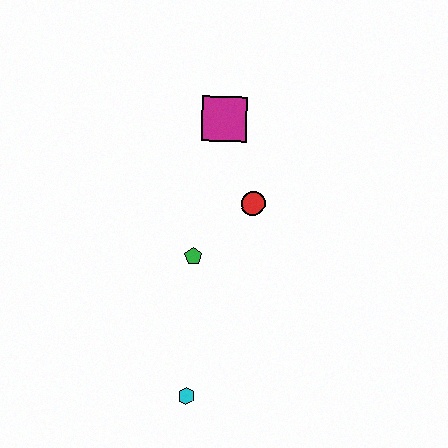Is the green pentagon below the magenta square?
Yes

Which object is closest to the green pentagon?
The red circle is closest to the green pentagon.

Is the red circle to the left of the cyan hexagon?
No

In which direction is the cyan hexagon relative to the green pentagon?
The cyan hexagon is below the green pentagon.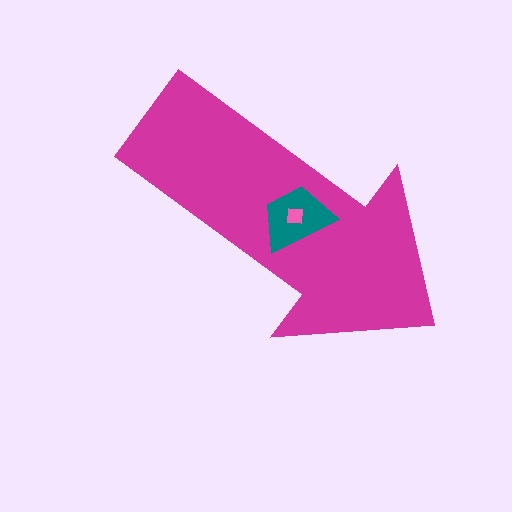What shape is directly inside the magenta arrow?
The teal trapezoid.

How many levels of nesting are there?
3.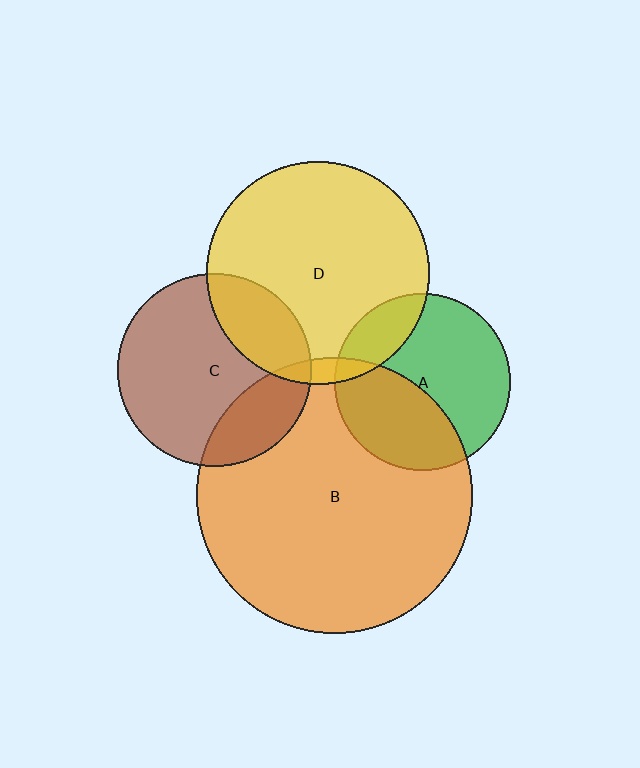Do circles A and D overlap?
Yes.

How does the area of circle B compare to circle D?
Approximately 1.5 times.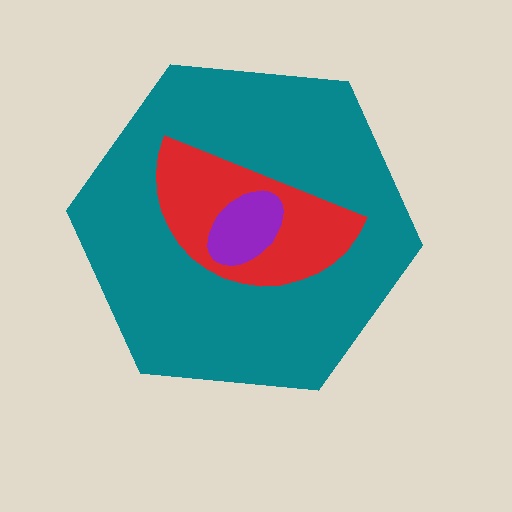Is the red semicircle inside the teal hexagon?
Yes.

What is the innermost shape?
The purple ellipse.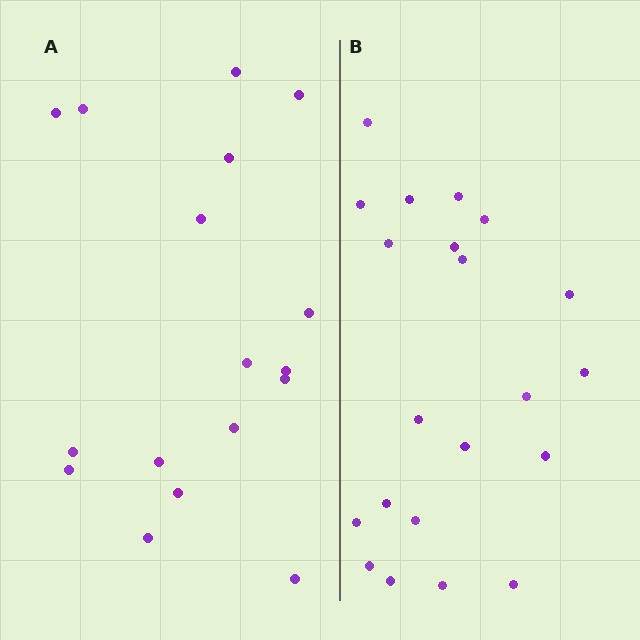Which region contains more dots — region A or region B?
Region B (the right region) has more dots.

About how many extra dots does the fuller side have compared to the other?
Region B has about 4 more dots than region A.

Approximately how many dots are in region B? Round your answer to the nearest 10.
About 20 dots. (The exact count is 21, which rounds to 20.)